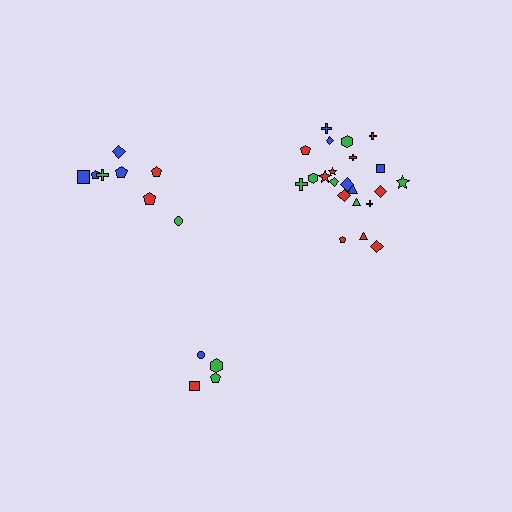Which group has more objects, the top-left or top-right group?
The top-right group.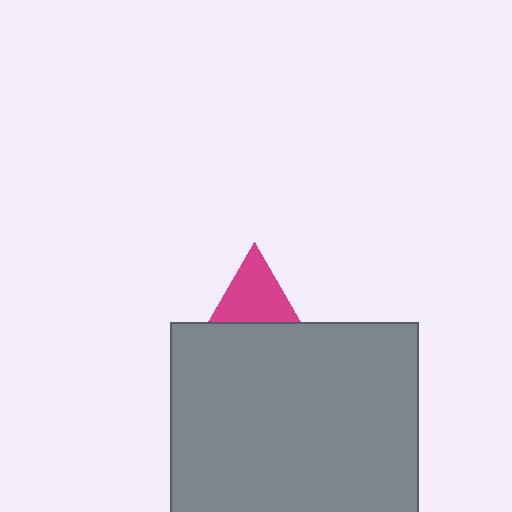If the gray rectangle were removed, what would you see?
You would see the complete magenta triangle.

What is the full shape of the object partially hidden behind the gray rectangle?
The partially hidden object is a magenta triangle.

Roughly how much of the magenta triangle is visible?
About half of it is visible (roughly 46%).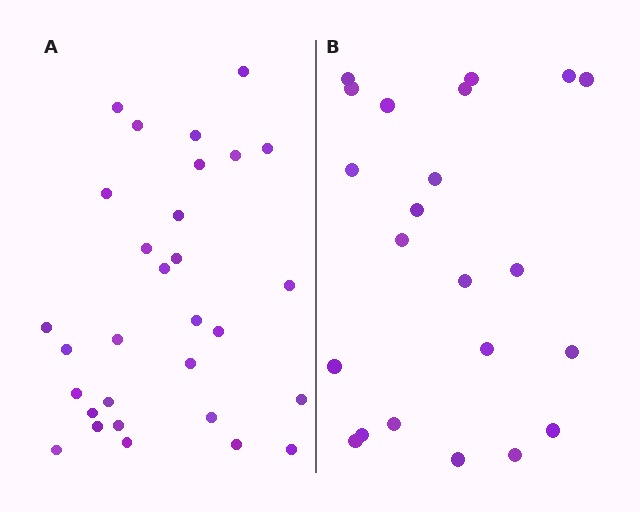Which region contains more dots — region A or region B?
Region A (the left region) has more dots.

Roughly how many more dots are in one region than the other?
Region A has roughly 8 or so more dots than region B.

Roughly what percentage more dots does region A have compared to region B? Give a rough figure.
About 35% more.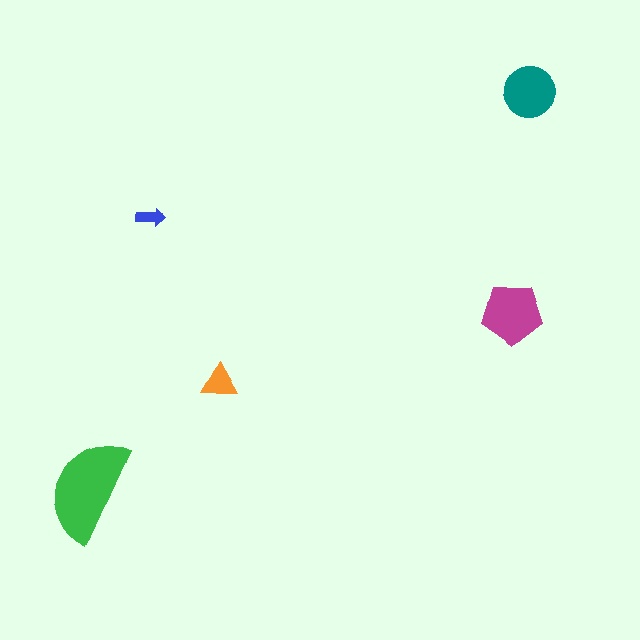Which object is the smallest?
The blue arrow.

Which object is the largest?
The green semicircle.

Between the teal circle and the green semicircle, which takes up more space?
The green semicircle.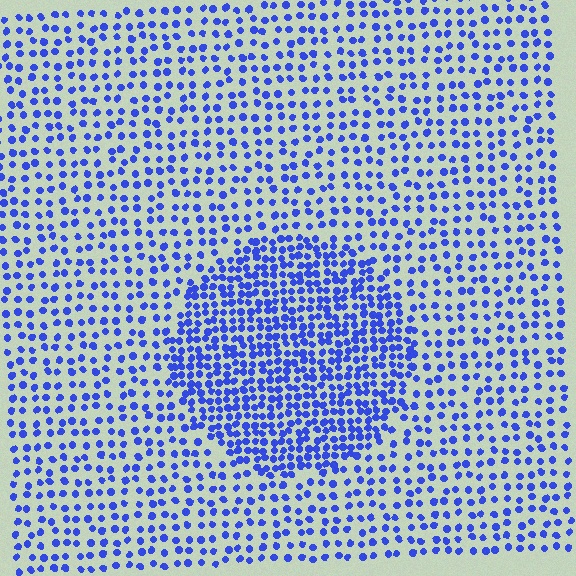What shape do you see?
I see a circle.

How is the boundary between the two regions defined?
The boundary is defined by a change in element density (approximately 2.0x ratio). All elements are the same color, size, and shape.